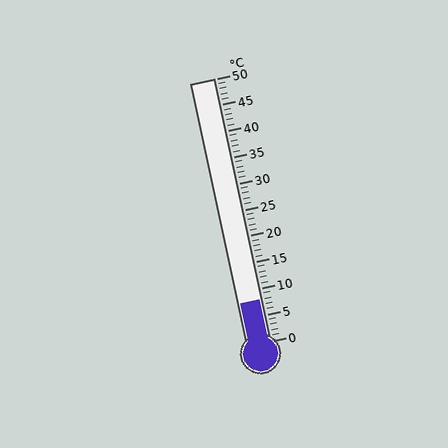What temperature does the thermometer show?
The thermometer shows approximately 8°C.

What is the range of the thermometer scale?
The thermometer scale ranges from 0°C to 50°C.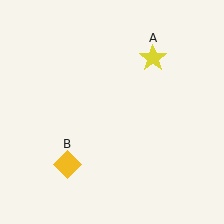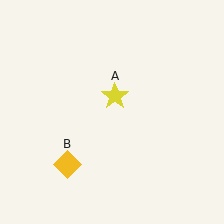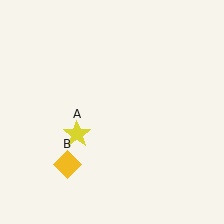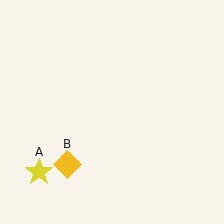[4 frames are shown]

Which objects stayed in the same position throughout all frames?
Yellow diamond (object B) remained stationary.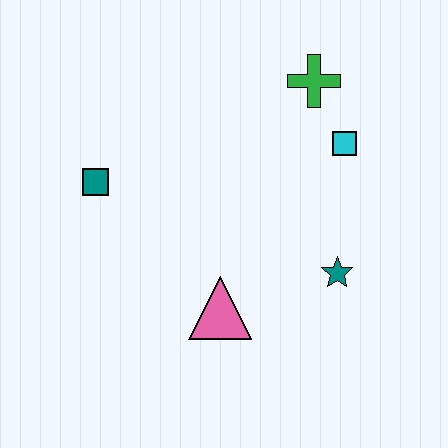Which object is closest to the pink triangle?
The teal star is closest to the pink triangle.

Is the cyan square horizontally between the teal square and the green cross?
No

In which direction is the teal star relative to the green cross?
The teal star is below the green cross.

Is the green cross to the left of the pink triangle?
No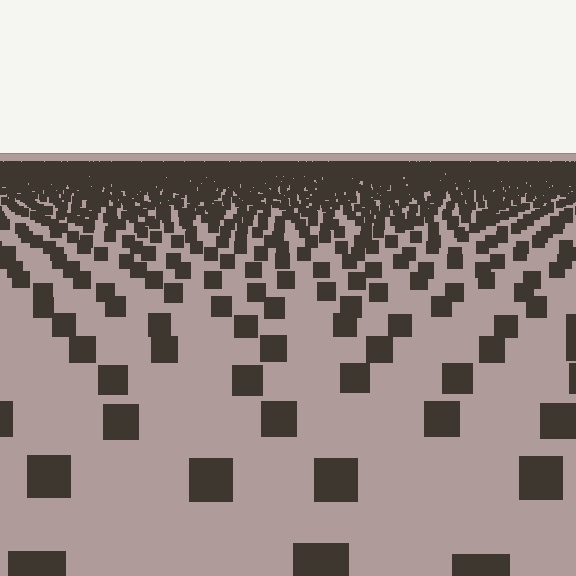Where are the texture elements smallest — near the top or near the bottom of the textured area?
Near the top.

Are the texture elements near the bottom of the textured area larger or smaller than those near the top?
Larger. Near the bottom, elements are closer to the viewer and appear at a bigger on-screen size.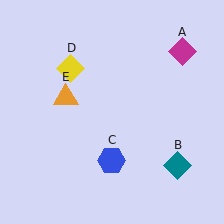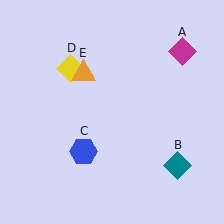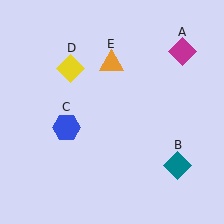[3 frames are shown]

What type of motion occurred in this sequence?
The blue hexagon (object C), orange triangle (object E) rotated clockwise around the center of the scene.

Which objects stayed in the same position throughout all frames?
Magenta diamond (object A) and teal diamond (object B) and yellow diamond (object D) remained stationary.